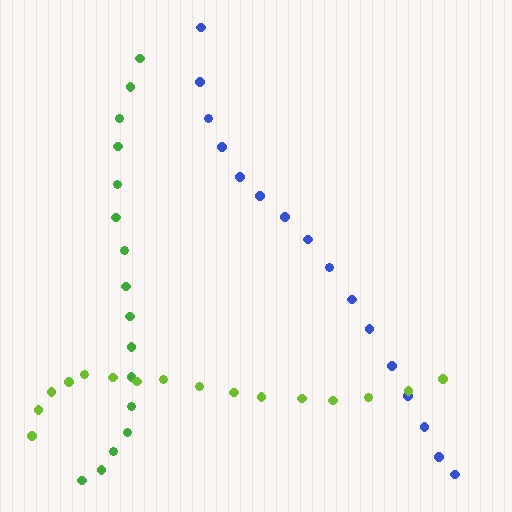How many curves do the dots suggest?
There are 3 distinct paths.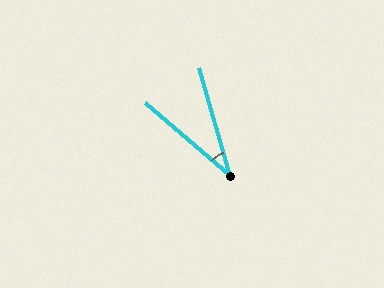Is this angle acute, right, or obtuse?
It is acute.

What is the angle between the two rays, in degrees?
Approximately 33 degrees.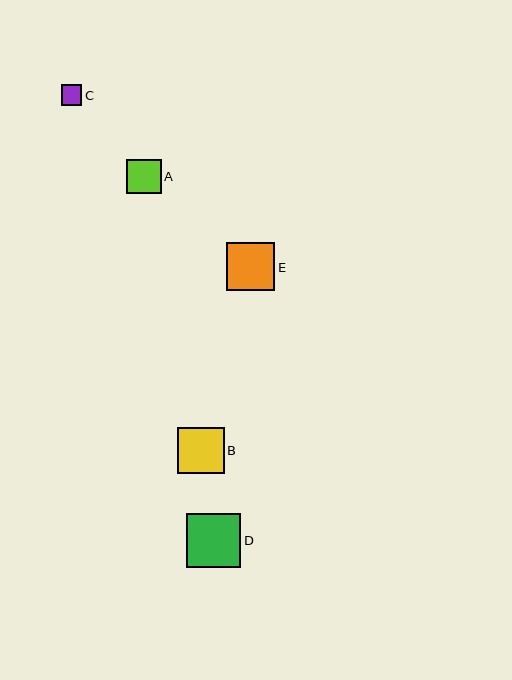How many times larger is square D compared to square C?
Square D is approximately 2.6 times the size of square C.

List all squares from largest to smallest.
From largest to smallest: D, E, B, A, C.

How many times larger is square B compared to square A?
Square B is approximately 1.4 times the size of square A.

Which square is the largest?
Square D is the largest with a size of approximately 54 pixels.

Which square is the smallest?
Square C is the smallest with a size of approximately 20 pixels.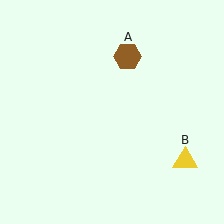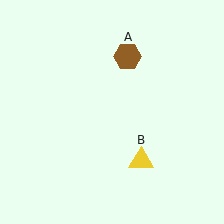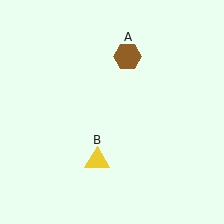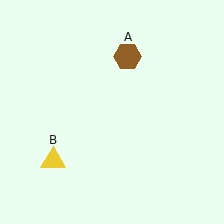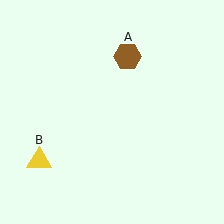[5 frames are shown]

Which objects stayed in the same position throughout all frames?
Brown hexagon (object A) remained stationary.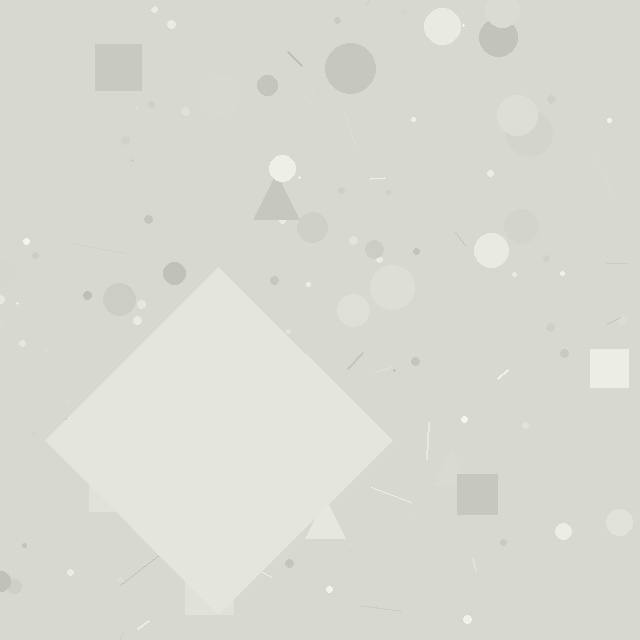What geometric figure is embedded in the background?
A diamond is embedded in the background.